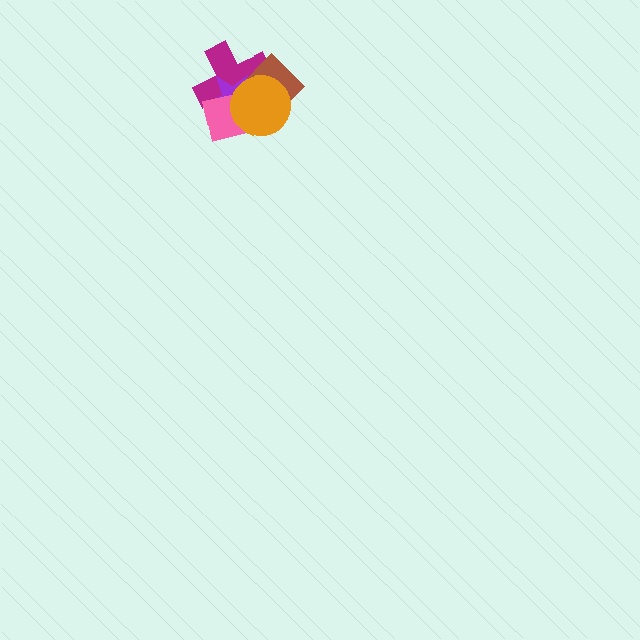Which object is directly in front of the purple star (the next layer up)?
The brown diamond is directly in front of the purple star.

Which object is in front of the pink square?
The orange circle is in front of the pink square.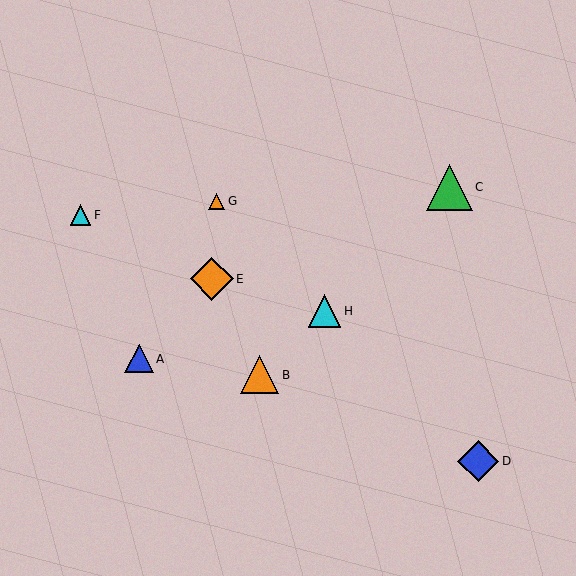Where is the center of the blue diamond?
The center of the blue diamond is at (478, 461).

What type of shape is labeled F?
Shape F is a cyan triangle.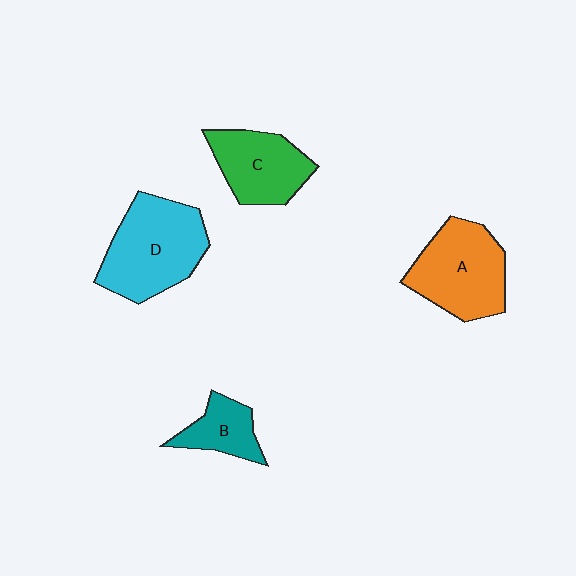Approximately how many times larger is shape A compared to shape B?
Approximately 2.0 times.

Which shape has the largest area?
Shape D (cyan).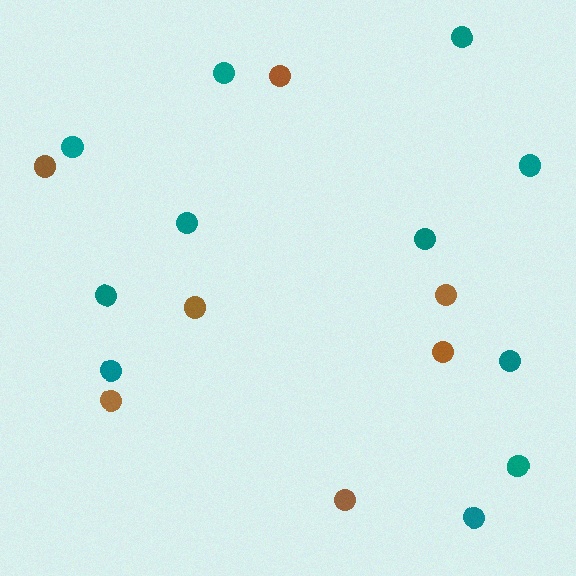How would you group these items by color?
There are 2 groups: one group of teal circles (11) and one group of brown circles (7).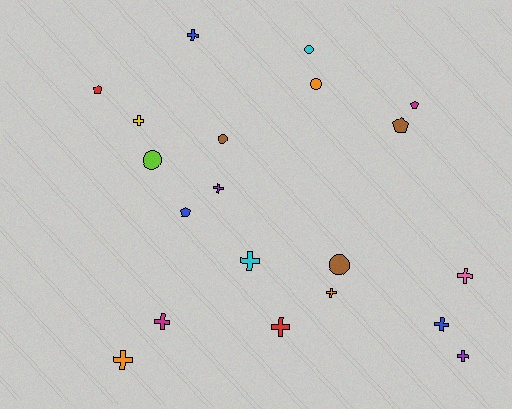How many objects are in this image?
There are 20 objects.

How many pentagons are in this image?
There are 4 pentagons.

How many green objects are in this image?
There are no green objects.